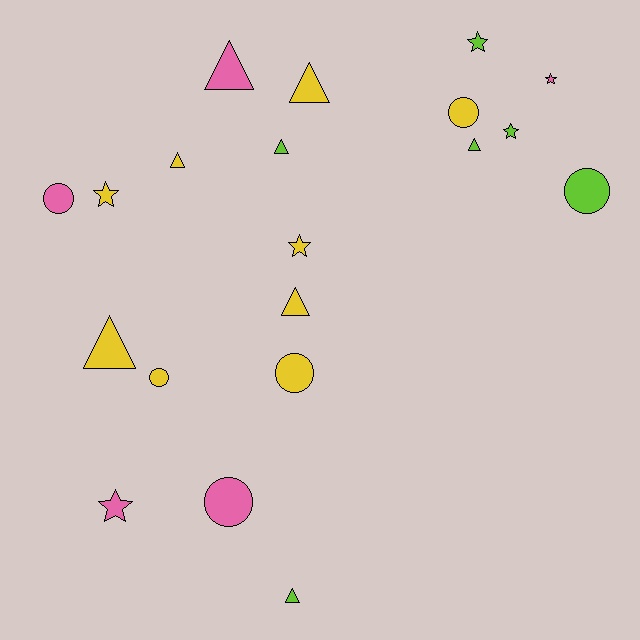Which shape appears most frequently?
Triangle, with 8 objects.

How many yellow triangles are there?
There are 4 yellow triangles.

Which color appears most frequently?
Yellow, with 9 objects.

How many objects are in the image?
There are 20 objects.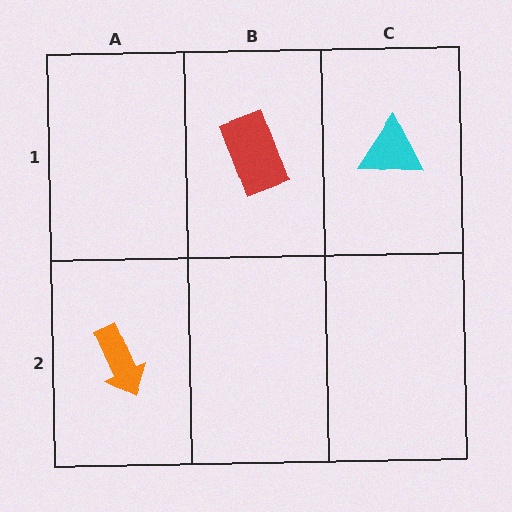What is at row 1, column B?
A red rectangle.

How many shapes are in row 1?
2 shapes.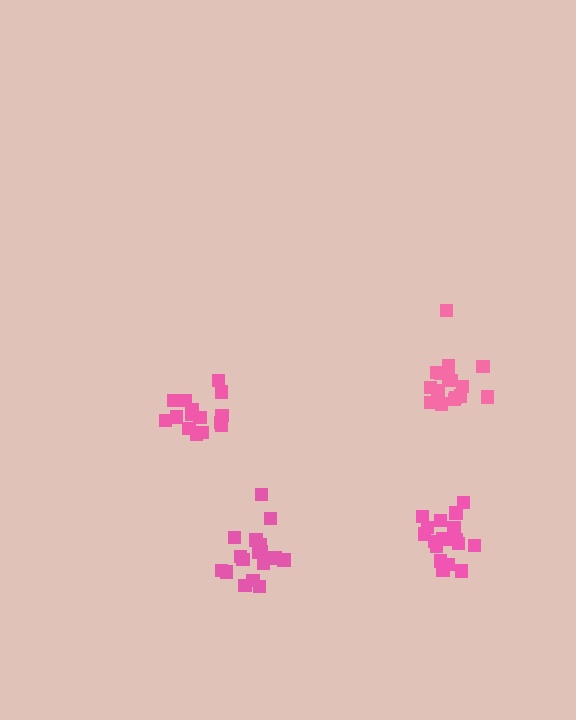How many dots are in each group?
Group 1: 16 dots, Group 2: 16 dots, Group 3: 18 dots, Group 4: 17 dots (67 total).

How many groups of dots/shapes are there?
There are 4 groups.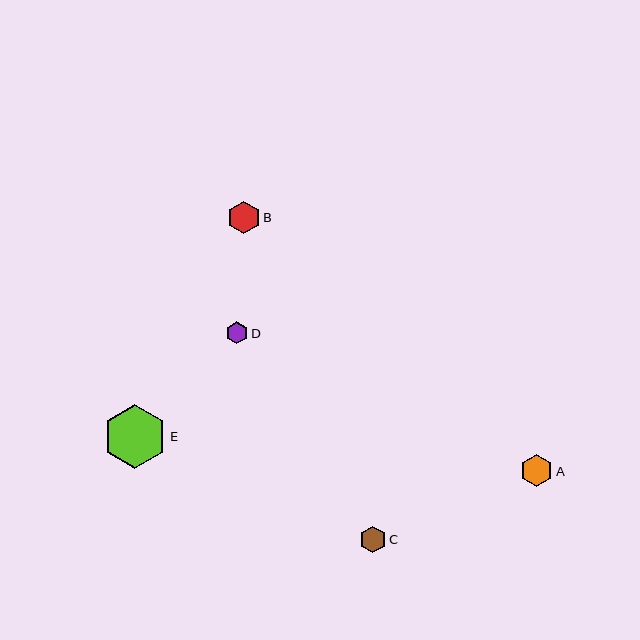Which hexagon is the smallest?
Hexagon D is the smallest with a size of approximately 22 pixels.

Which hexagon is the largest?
Hexagon E is the largest with a size of approximately 64 pixels.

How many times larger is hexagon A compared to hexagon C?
Hexagon A is approximately 1.2 times the size of hexagon C.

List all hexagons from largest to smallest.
From largest to smallest: E, B, A, C, D.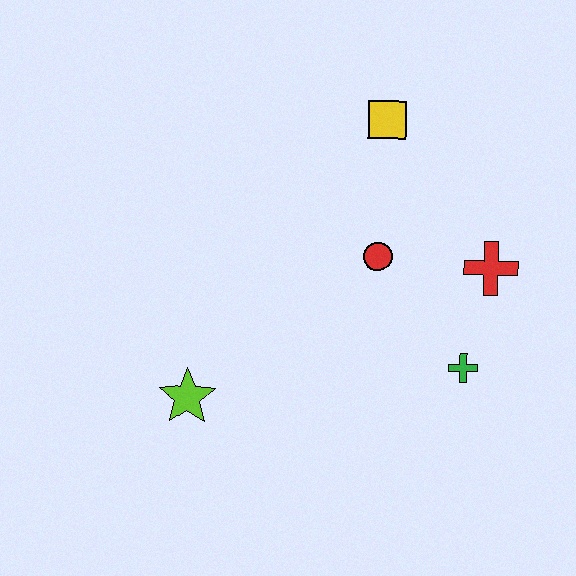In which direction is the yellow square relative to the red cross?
The yellow square is above the red cross.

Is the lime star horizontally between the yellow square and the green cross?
No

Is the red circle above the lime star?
Yes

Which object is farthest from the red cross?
The lime star is farthest from the red cross.